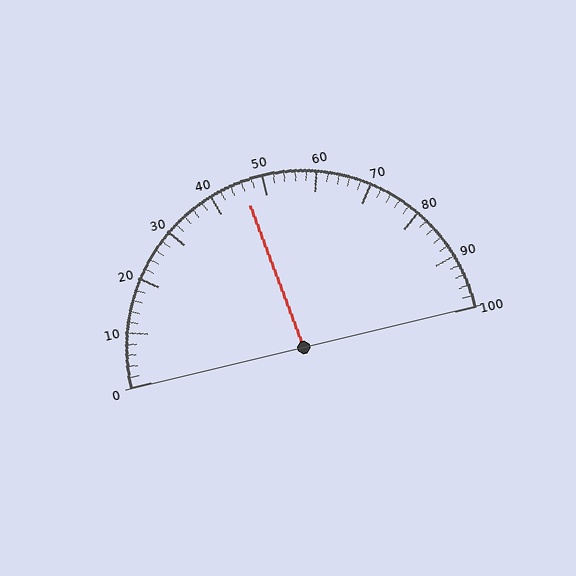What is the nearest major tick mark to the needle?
The nearest major tick mark is 50.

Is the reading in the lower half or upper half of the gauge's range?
The reading is in the lower half of the range (0 to 100).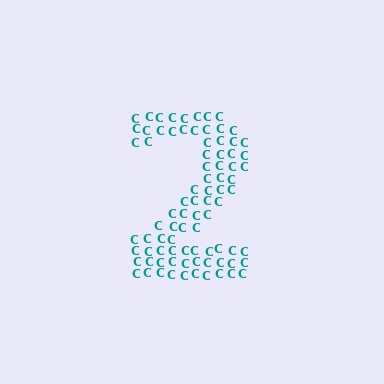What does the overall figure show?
The overall figure shows the digit 2.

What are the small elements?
The small elements are letter C's.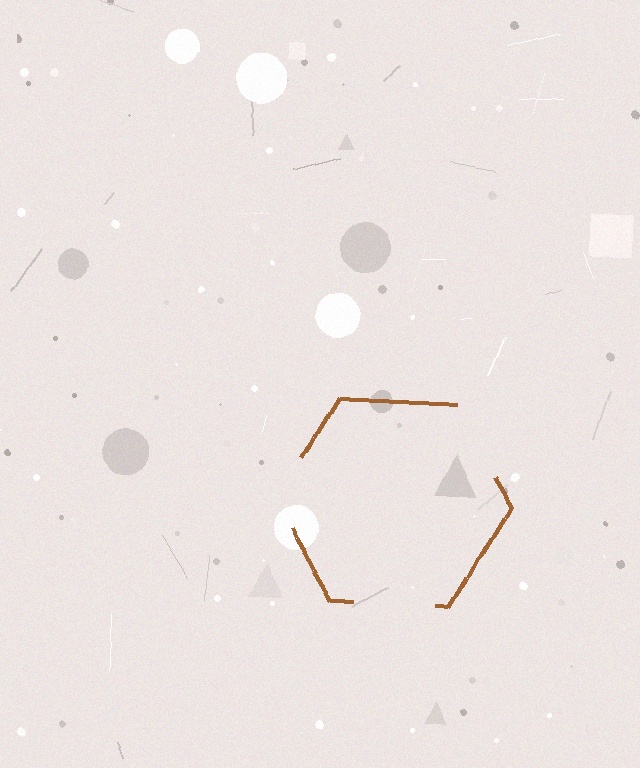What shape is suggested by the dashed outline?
The dashed outline suggests a hexagon.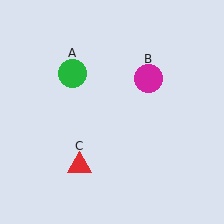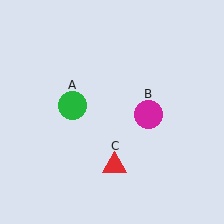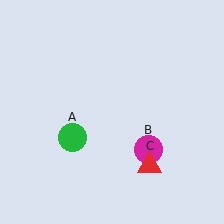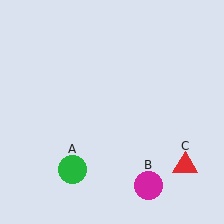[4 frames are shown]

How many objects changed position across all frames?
3 objects changed position: green circle (object A), magenta circle (object B), red triangle (object C).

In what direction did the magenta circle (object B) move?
The magenta circle (object B) moved down.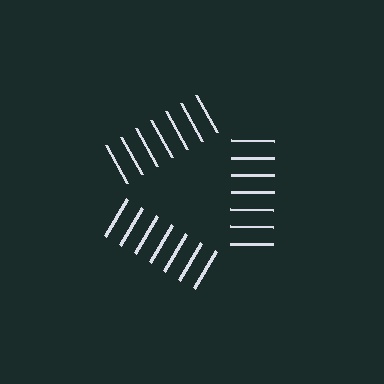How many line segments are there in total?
21 — 7 along each of the 3 edges.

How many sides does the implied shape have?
3 sides — the line-ends trace a triangle.